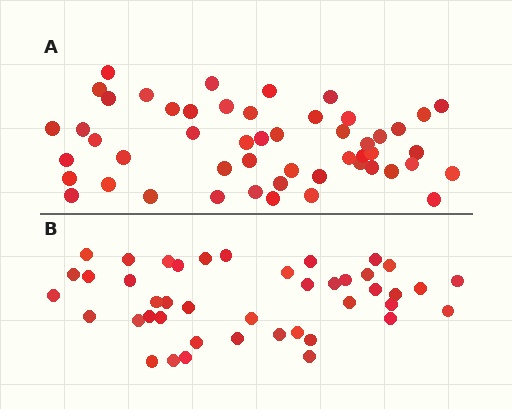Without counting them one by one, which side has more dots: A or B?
Region A (the top region) has more dots.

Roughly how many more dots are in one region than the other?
Region A has roughly 8 or so more dots than region B.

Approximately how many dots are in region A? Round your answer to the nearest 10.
About 50 dots. (The exact count is 51, which rounds to 50.)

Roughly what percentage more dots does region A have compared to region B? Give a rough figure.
About 20% more.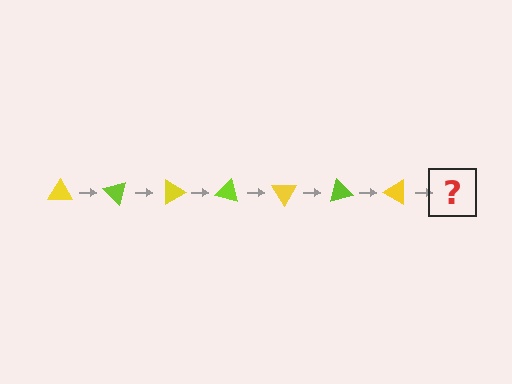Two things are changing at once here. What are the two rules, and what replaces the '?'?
The two rules are that it rotates 45 degrees each step and the color cycles through yellow and lime. The '?' should be a lime triangle, rotated 315 degrees from the start.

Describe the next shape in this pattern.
It should be a lime triangle, rotated 315 degrees from the start.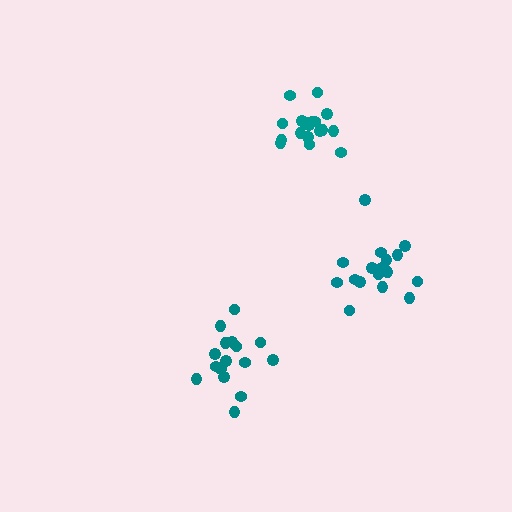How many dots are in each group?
Group 1: 18 dots, Group 2: 16 dots, Group 3: 17 dots (51 total).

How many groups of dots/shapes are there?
There are 3 groups.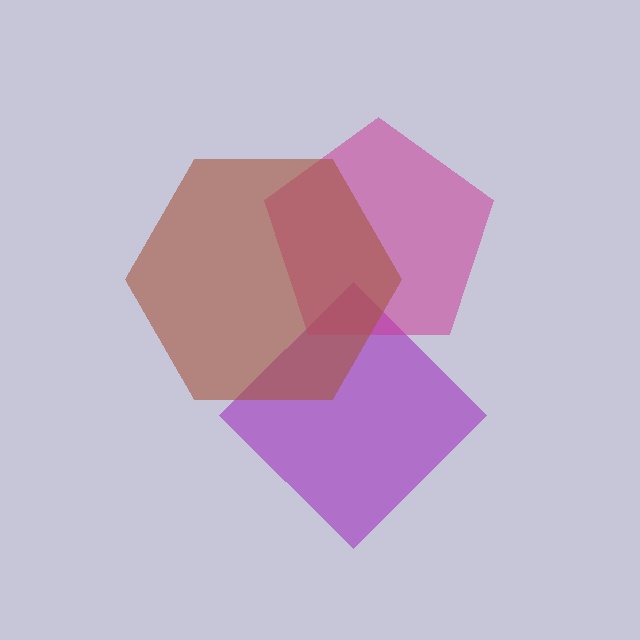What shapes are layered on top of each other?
The layered shapes are: a purple diamond, a magenta pentagon, a brown hexagon.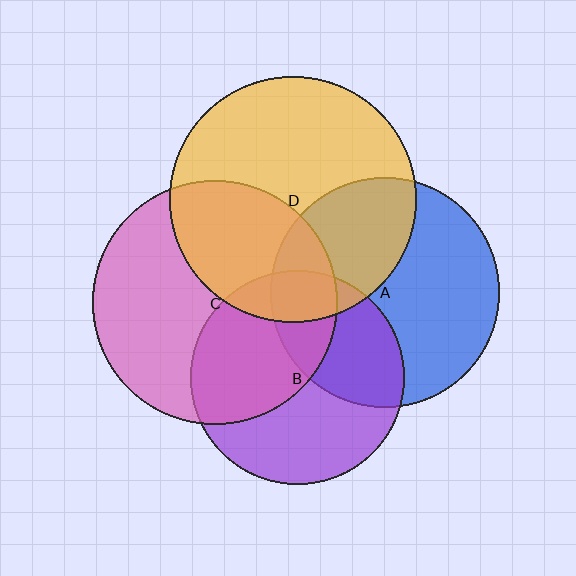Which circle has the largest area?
Circle D (yellow).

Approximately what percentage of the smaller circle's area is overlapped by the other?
Approximately 35%.